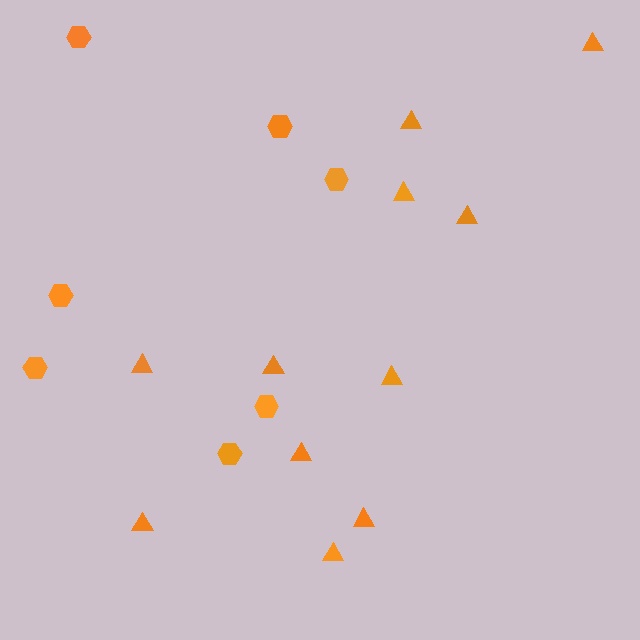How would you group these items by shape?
There are 2 groups: one group of triangles (11) and one group of hexagons (7).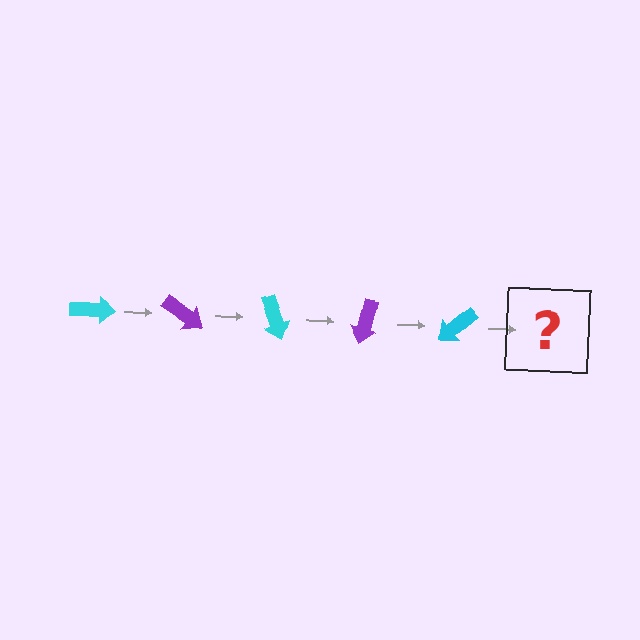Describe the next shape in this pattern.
It should be a purple arrow, rotated 175 degrees from the start.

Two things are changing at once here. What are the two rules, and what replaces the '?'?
The two rules are that it rotates 35 degrees each step and the color cycles through cyan and purple. The '?' should be a purple arrow, rotated 175 degrees from the start.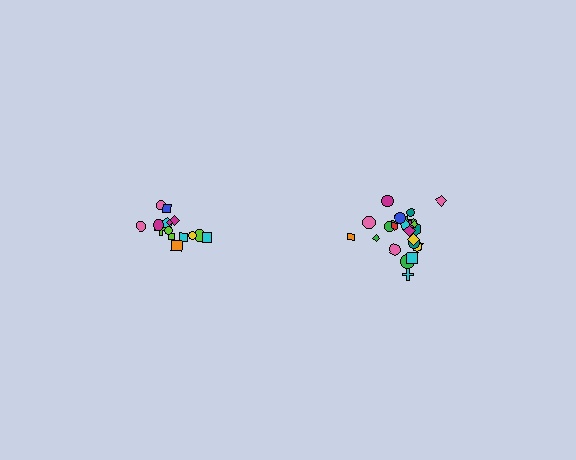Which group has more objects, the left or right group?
The right group.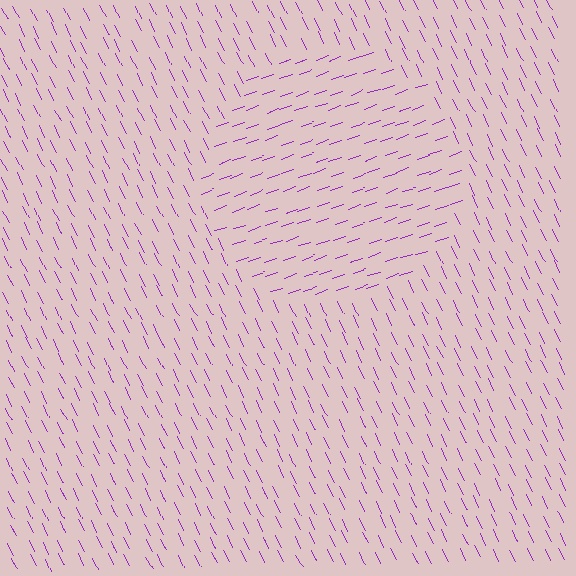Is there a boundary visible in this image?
Yes, there is a texture boundary formed by a change in line orientation.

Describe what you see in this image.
The image is filled with small purple line segments. A circle region in the image has lines oriented differently from the surrounding lines, creating a visible texture boundary.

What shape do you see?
I see a circle.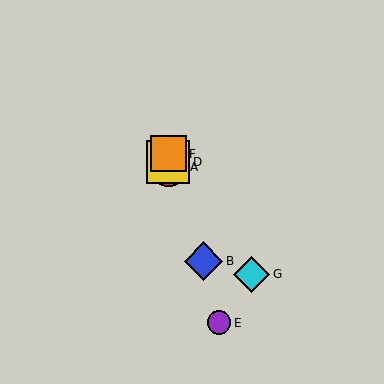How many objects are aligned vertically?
4 objects (A, C, D, F) are aligned vertically.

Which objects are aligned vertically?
Objects A, C, D, F are aligned vertically.